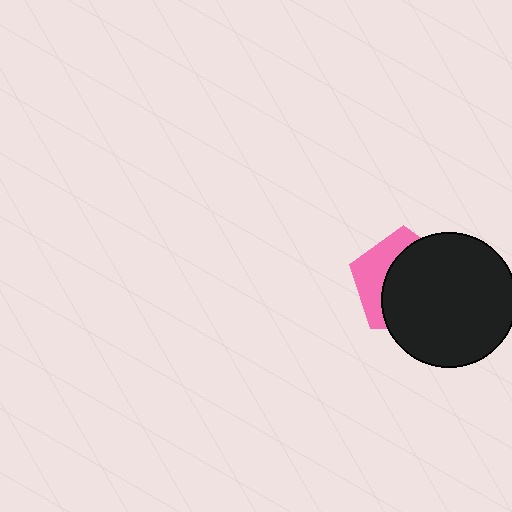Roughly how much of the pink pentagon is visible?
A small part of it is visible (roughly 35%).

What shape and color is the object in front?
The object in front is a black circle.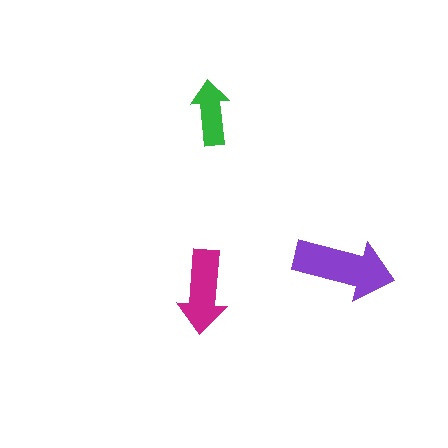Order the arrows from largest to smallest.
the purple one, the magenta one, the green one.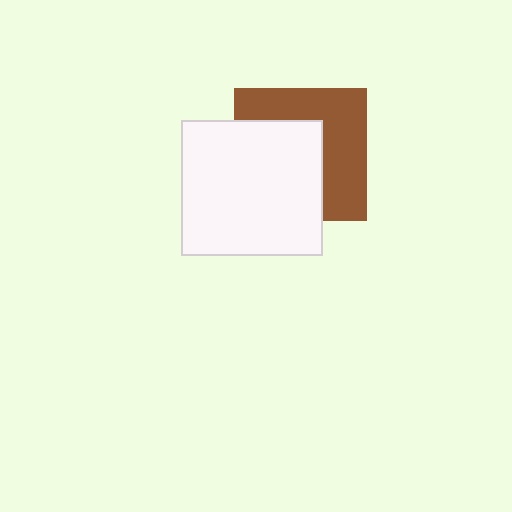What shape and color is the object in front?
The object in front is a white rectangle.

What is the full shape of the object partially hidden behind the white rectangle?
The partially hidden object is a brown square.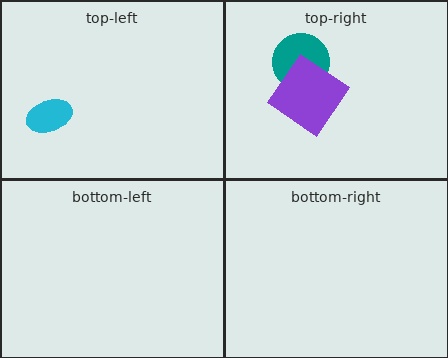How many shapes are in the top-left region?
1.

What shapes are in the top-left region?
The cyan ellipse.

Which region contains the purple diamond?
The top-right region.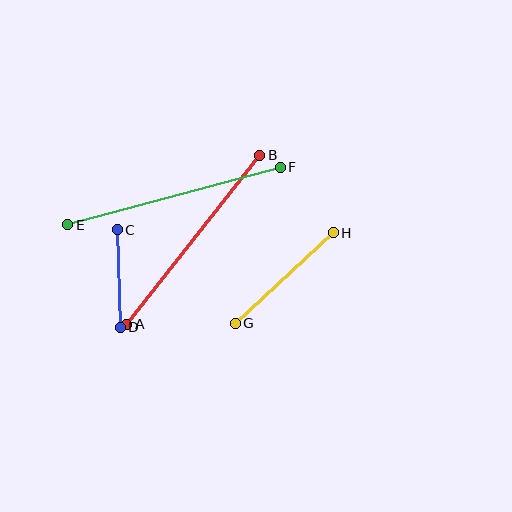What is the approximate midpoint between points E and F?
The midpoint is at approximately (174, 196) pixels.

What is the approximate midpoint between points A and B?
The midpoint is at approximately (193, 240) pixels.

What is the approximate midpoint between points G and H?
The midpoint is at approximately (284, 278) pixels.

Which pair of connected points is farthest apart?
Points E and F are farthest apart.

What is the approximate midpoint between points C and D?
The midpoint is at approximately (119, 278) pixels.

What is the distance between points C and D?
The distance is approximately 97 pixels.